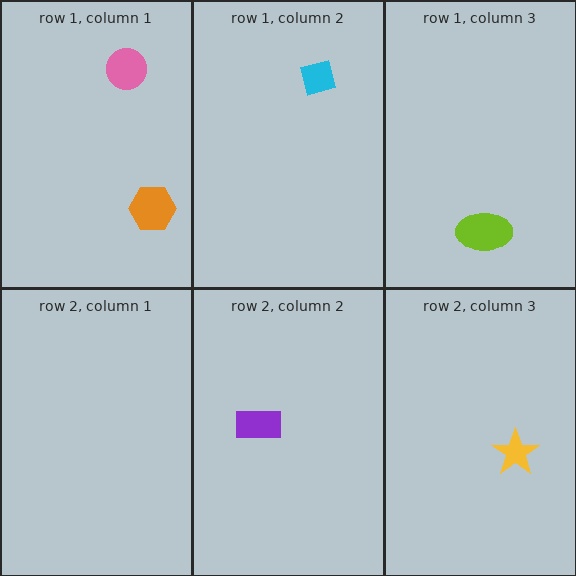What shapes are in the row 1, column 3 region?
The lime ellipse.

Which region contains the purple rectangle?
The row 2, column 2 region.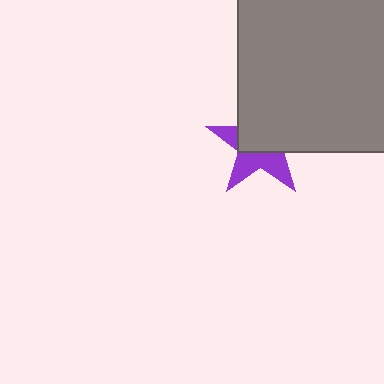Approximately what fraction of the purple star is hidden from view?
Roughly 56% of the purple star is hidden behind the gray square.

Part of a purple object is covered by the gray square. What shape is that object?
It is a star.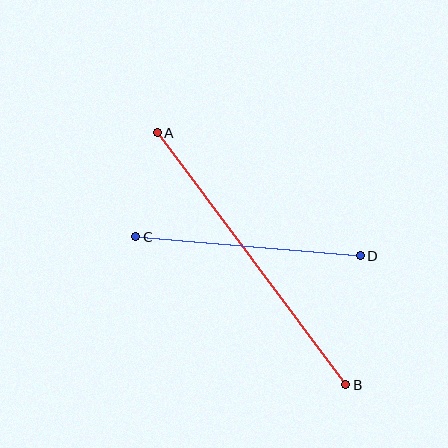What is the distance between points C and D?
The distance is approximately 225 pixels.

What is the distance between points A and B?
The distance is approximately 315 pixels.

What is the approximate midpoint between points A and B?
The midpoint is at approximately (251, 259) pixels.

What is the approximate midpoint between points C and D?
The midpoint is at approximately (248, 246) pixels.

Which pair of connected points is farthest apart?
Points A and B are farthest apart.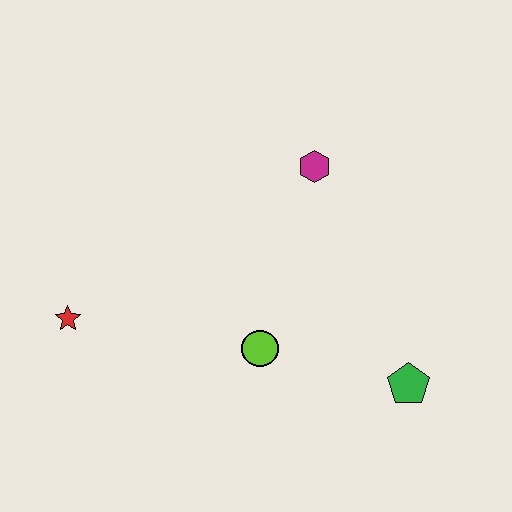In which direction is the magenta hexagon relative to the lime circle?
The magenta hexagon is above the lime circle.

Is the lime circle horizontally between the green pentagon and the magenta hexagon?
No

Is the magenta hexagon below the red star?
No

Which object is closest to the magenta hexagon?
The lime circle is closest to the magenta hexagon.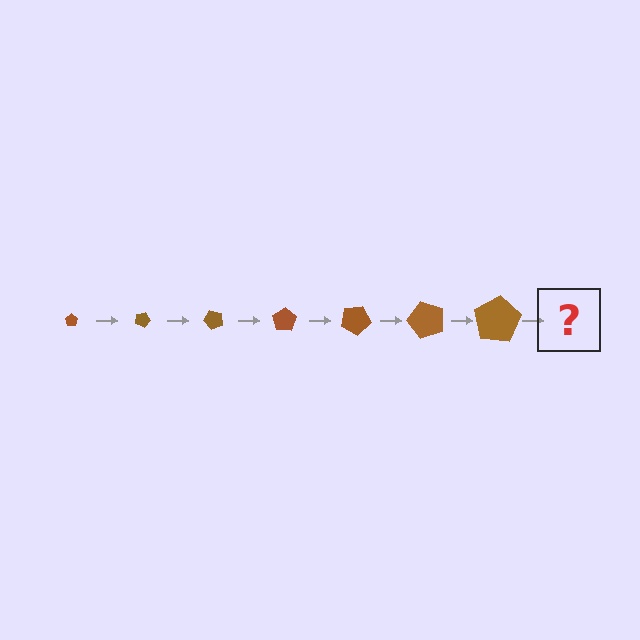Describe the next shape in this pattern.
It should be a pentagon, larger than the previous one and rotated 175 degrees from the start.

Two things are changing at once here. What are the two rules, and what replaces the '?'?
The two rules are that the pentagon grows larger each step and it rotates 25 degrees each step. The '?' should be a pentagon, larger than the previous one and rotated 175 degrees from the start.